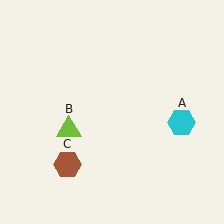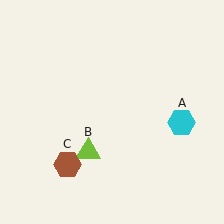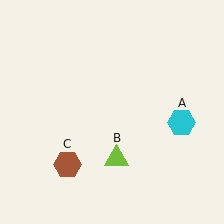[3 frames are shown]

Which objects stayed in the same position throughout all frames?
Cyan hexagon (object A) and brown hexagon (object C) remained stationary.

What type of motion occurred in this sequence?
The lime triangle (object B) rotated counterclockwise around the center of the scene.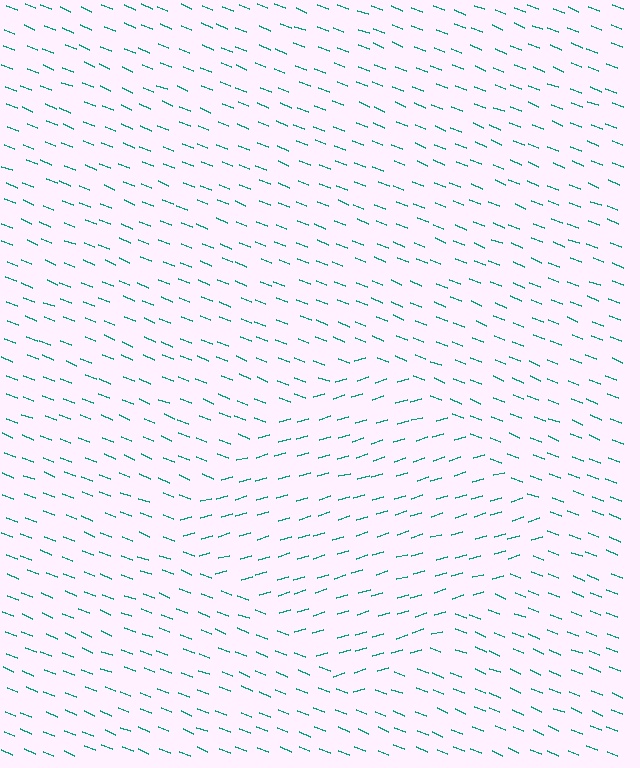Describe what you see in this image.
The image is filled with small teal line segments. A diamond region in the image has lines oriented differently from the surrounding lines, creating a visible texture boundary.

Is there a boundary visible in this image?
Yes, there is a texture boundary formed by a change in line orientation.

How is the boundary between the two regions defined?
The boundary is defined purely by a change in line orientation (approximately 38 degrees difference). All lines are the same color and thickness.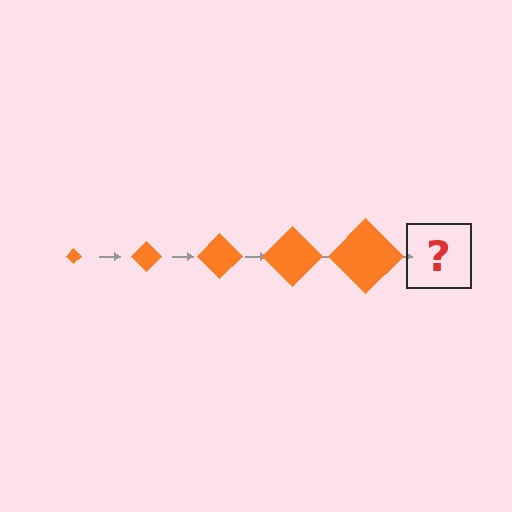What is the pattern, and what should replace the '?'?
The pattern is that the diamond gets progressively larger each step. The '?' should be an orange diamond, larger than the previous one.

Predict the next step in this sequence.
The next step is an orange diamond, larger than the previous one.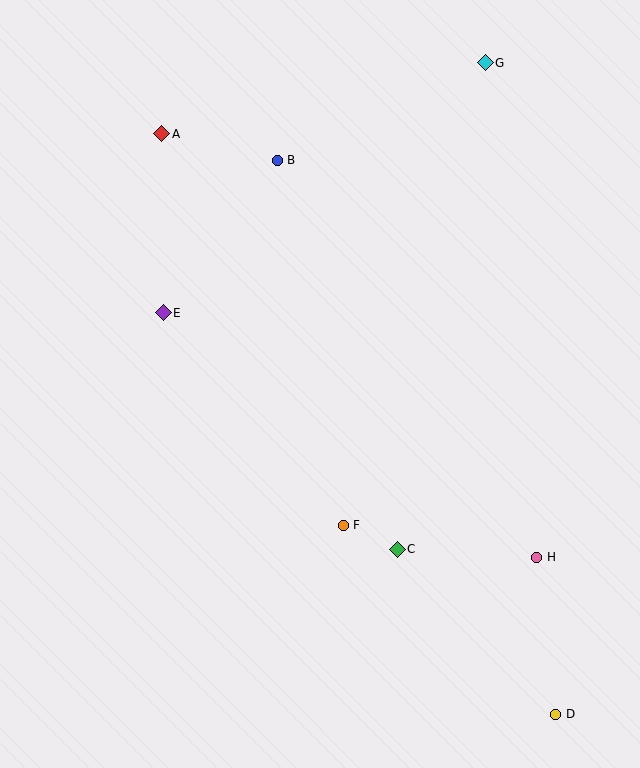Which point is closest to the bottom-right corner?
Point D is closest to the bottom-right corner.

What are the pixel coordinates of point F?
Point F is at (343, 525).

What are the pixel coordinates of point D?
Point D is at (556, 714).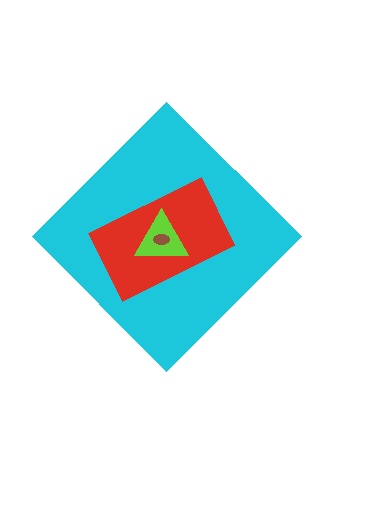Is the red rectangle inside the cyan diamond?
Yes.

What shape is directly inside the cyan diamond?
The red rectangle.